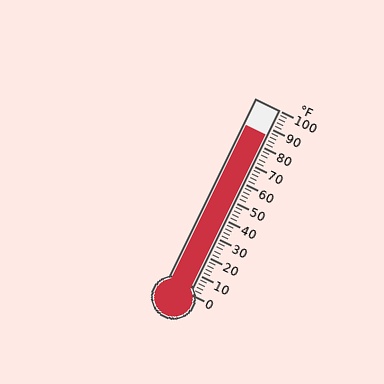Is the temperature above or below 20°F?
The temperature is above 20°F.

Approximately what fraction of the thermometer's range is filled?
The thermometer is filled to approximately 85% of its range.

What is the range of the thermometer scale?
The thermometer scale ranges from 0°F to 100°F.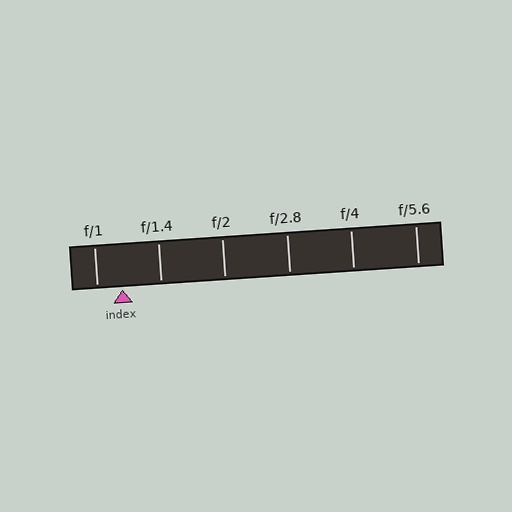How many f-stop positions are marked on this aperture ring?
There are 6 f-stop positions marked.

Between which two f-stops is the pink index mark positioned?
The index mark is between f/1 and f/1.4.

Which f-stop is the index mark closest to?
The index mark is closest to f/1.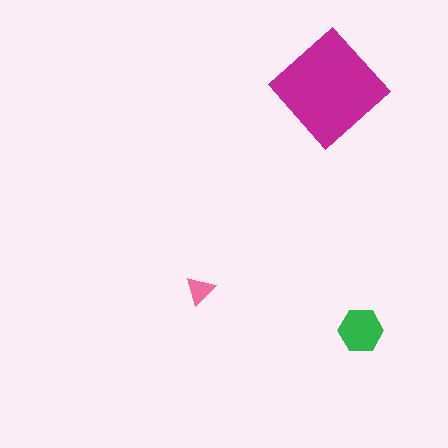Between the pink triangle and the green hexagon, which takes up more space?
The green hexagon.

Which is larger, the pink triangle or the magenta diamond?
The magenta diamond.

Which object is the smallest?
The pink triangle.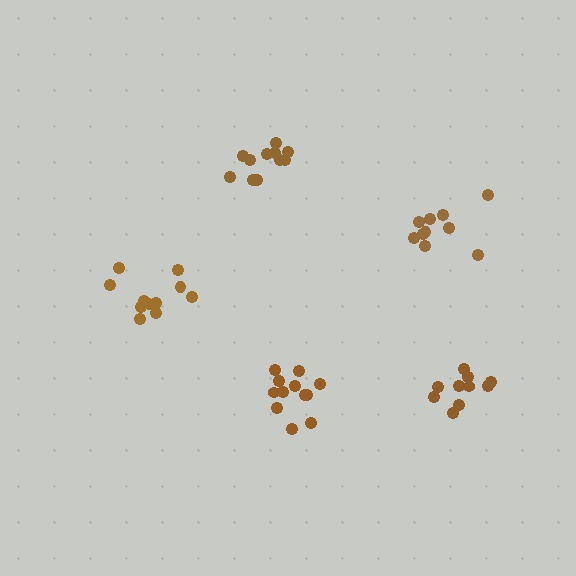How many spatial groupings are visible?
There are 5 spatial groupings.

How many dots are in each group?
Group 1: 11 dots, Group 2: 12 dots, Group 3: 11 dots, Group 4: 10 dots, Group 5: 10 dots (54 total).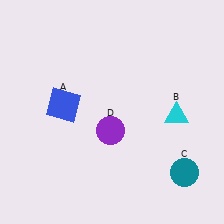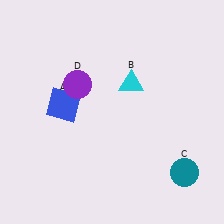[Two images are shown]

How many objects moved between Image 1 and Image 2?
2 objects moved between the two images.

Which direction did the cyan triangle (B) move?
The cyan triangle (B) moved left.